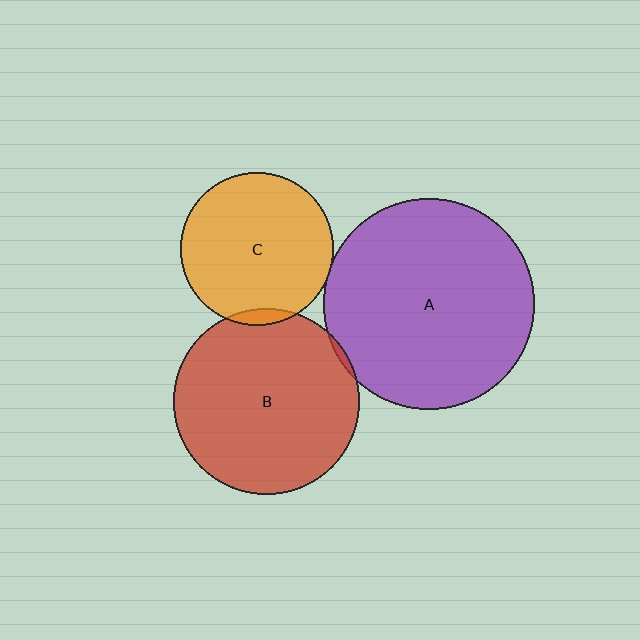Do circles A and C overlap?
Yes.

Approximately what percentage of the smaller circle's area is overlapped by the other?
Approximately 5%.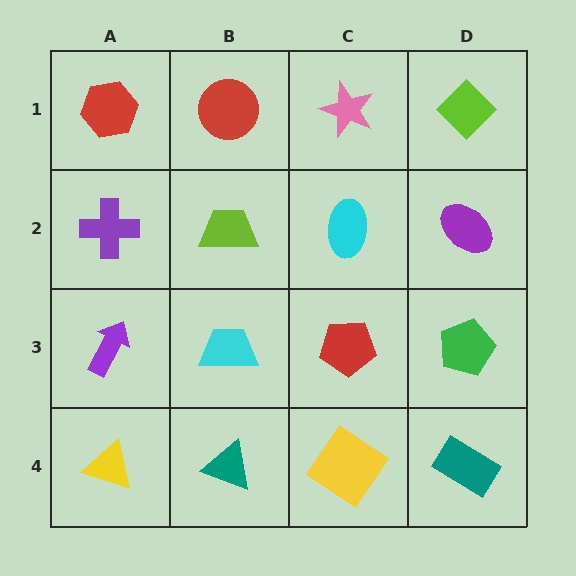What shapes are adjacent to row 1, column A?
A purple cross (row 2, column A), a red circle (row 1, column B).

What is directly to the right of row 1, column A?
A red circle.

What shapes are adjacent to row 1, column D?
A purple ellipse (row 2, column D), a pink star (row 1, column C).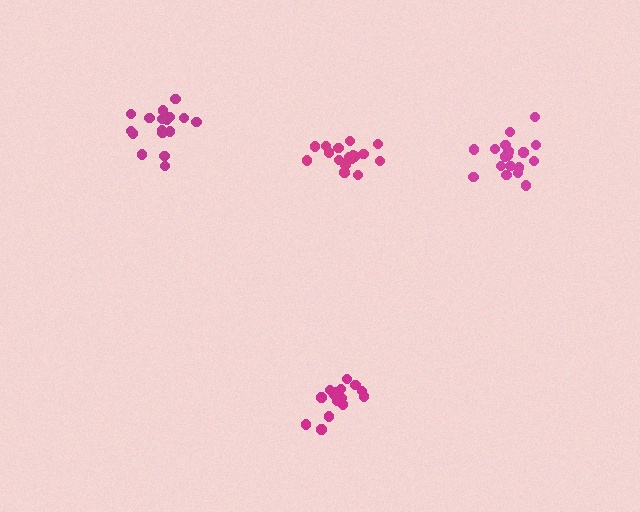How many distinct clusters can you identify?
There are 4 distinct clusters.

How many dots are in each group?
Group 1: 17 dots, Group 2: 18 dots, Group 3: 15 dots, Group 4: 17 dots (67 total).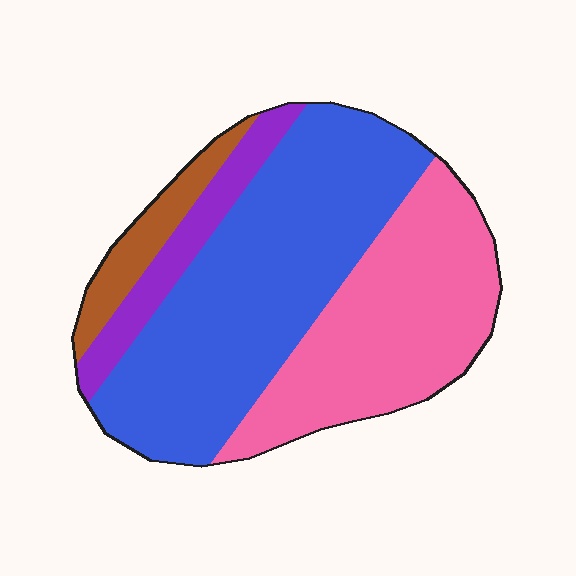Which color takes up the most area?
Blue, at roughly 50%.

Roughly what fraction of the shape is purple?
Purple covers about 10% of the shape.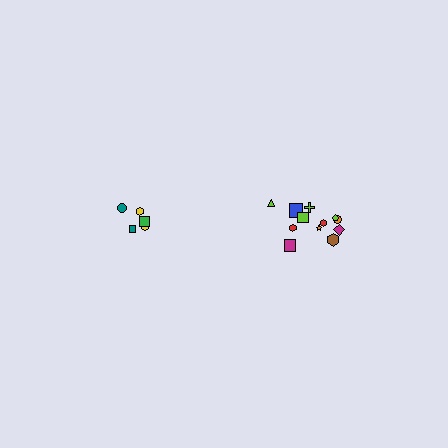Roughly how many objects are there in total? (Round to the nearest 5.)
Roughly 15 objects in total.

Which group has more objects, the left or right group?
The right group.